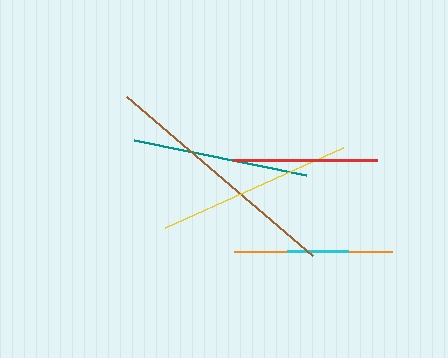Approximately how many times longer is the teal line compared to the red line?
The teal line is approximately 1.2 times the length of the red line.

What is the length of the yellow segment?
The yellow segment is approximately 195 pixels long.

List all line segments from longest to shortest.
From longest to shortest: brown, yellow, teal, orange, red, cyan.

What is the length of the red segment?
The red segment is approximately 144 pixels long.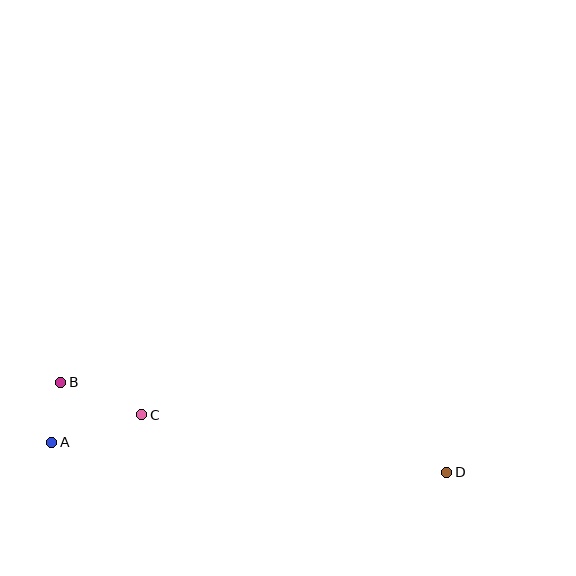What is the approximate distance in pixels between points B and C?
The distance between B and C is approximately 87 pixels.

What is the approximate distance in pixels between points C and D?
The distance between C and D is approximately 310 pixels.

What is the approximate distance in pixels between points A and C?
The distance between A and C is approximately 94 pixels.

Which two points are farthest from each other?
Points B and D are farthest from each other.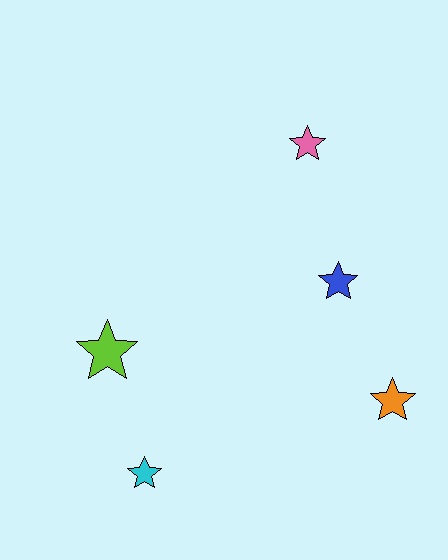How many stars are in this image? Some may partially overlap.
There are 5 stars.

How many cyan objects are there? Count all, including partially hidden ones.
There is 1 cyan object.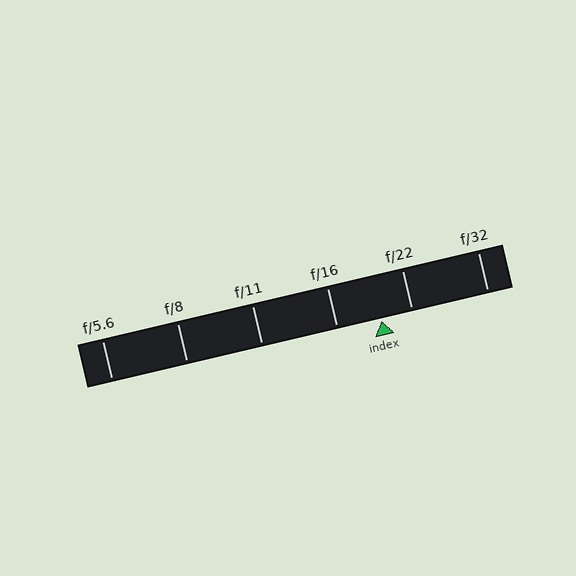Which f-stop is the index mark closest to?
The index mark is closest to f/22.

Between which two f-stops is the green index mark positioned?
The index mark is between f/16 and f/22.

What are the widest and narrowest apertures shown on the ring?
The widest aperture shown is f/5.6 and the narrowest is f/32.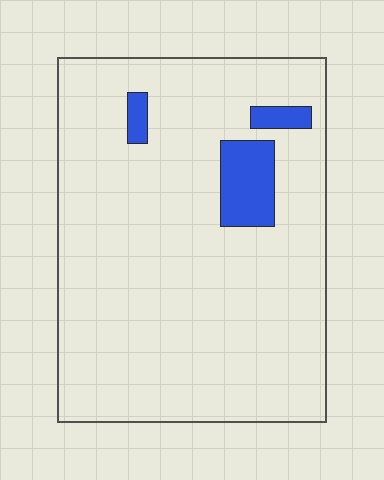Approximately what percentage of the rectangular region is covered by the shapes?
Approximately 5%.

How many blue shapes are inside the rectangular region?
3.